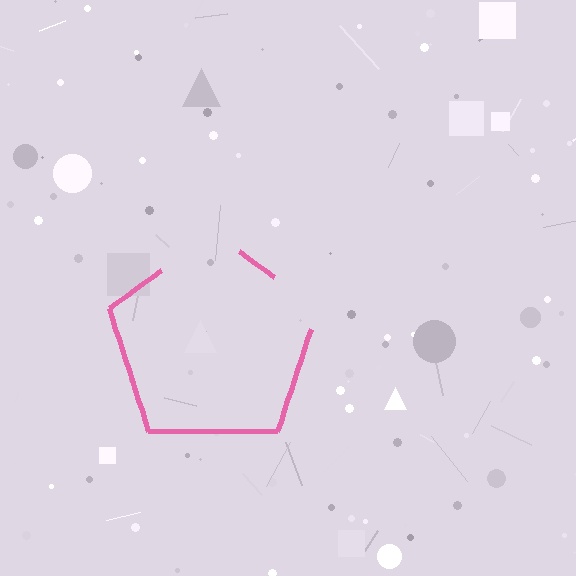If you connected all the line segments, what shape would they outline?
They would outline a pentagon.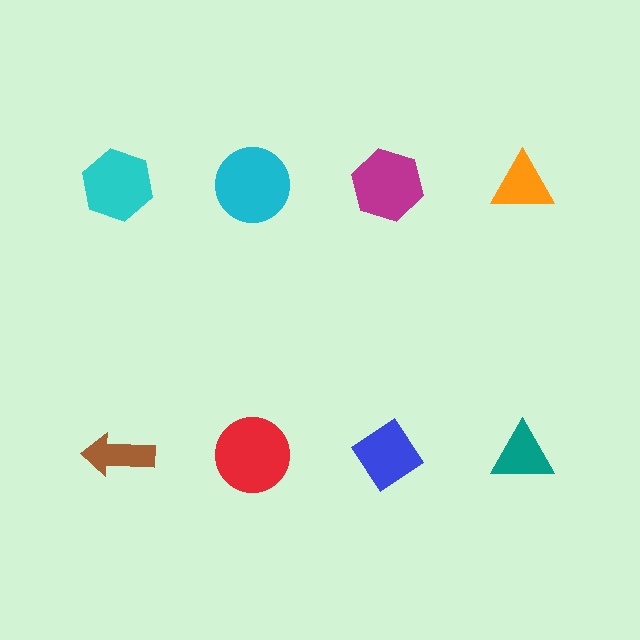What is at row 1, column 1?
A cyan hexagon.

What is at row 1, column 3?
A magenta hexagon.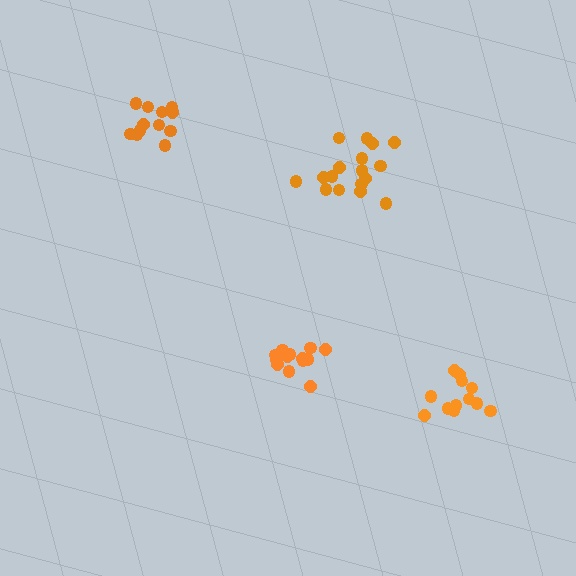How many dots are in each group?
Group 1: 13 dots, Group 2: 12 dots, Group 3: 17 dots, Group 4: 12 dots (54 total).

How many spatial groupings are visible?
There are 4 spatial groupings.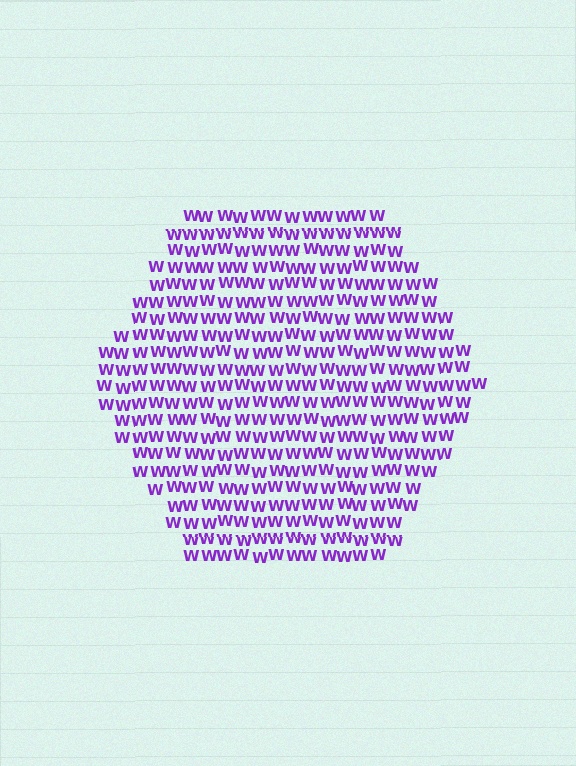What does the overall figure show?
The overall figure shows a hexagon.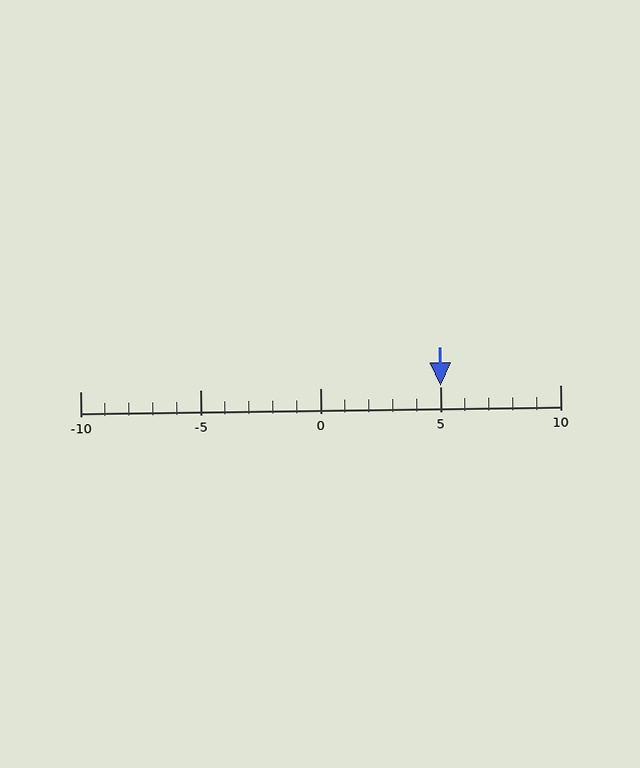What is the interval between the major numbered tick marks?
The major tick marks are spaced 5 units apart.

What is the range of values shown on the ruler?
The ruler shows values from -10 to 10.